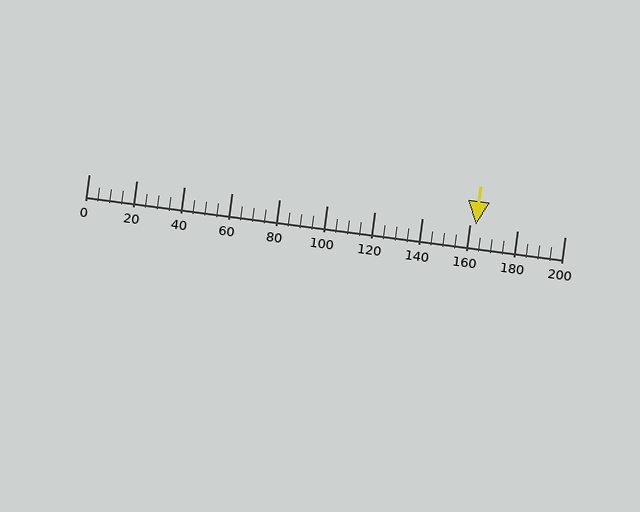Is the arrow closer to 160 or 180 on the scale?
The arrow is closer to 160.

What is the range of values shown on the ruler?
The ruler shows values from 0 to 200.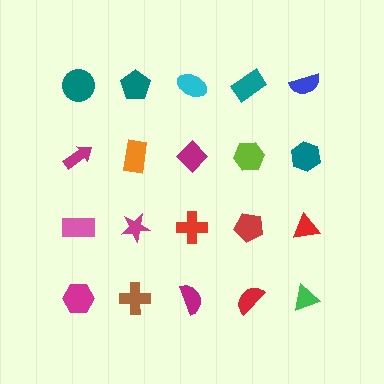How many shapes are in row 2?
5 shapes.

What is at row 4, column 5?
A green triangle.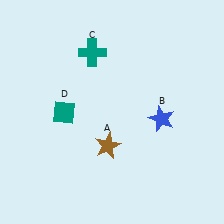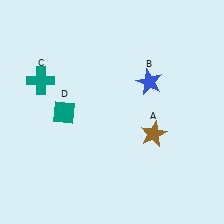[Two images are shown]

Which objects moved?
The objects that moved are: the brown star (A), the blue star (B), the teal cross (C).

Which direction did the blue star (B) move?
The blue star (B) moved up.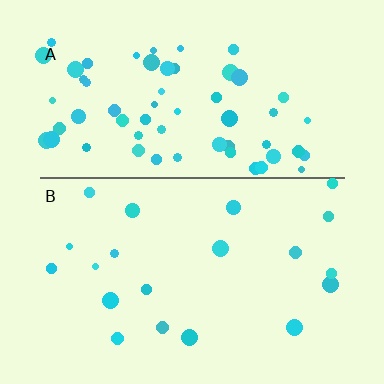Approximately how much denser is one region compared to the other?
Approximately 3.0× — region A over region B.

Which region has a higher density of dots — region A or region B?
A (the top).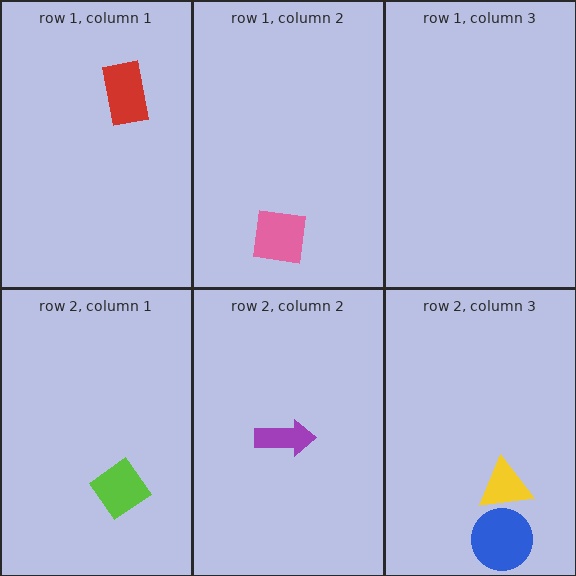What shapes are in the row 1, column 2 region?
The pink square.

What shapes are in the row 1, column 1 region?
The red rectangle.